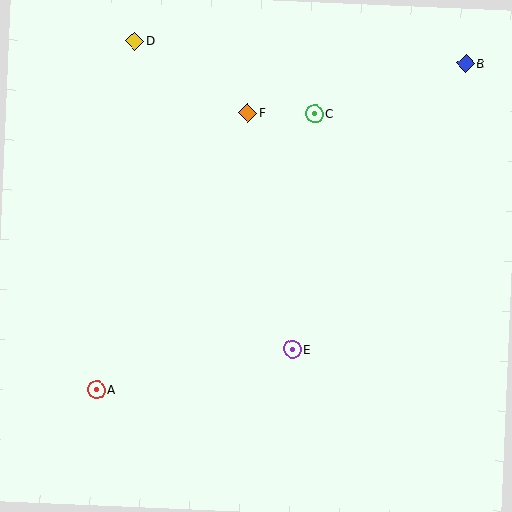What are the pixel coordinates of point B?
Point B is at (466, 64).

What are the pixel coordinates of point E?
Point E is at (292, 349).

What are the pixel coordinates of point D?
Point D is at (135, 41).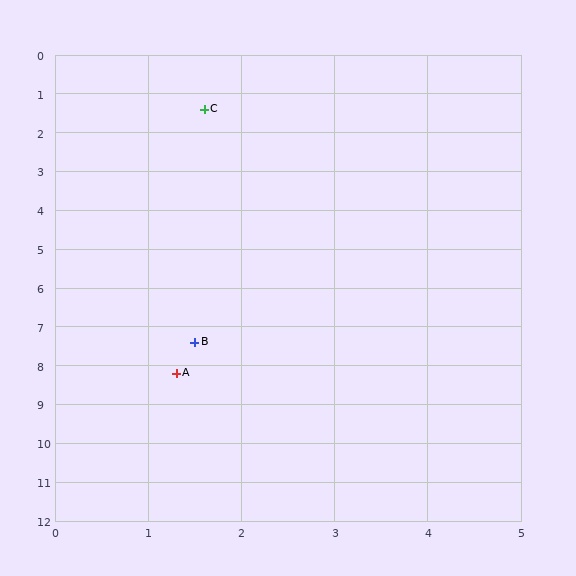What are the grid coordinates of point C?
Point C is at approximately (1.6, 1.4).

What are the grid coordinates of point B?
Point B is at approximately (1.5, 7.4).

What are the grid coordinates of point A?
Point A is at approximately (1.3, 8.2).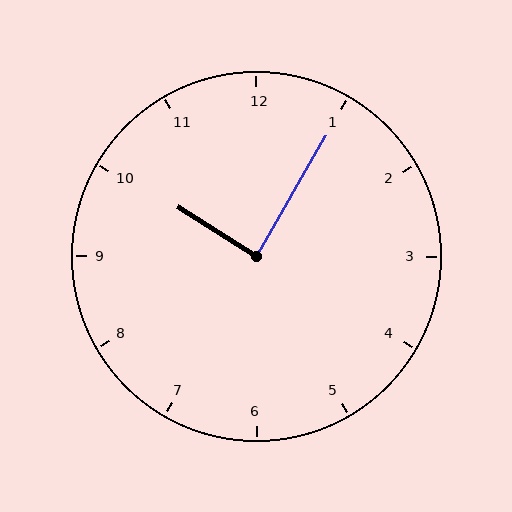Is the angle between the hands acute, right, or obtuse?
It is right.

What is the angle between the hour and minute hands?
Approximately 88 degrees.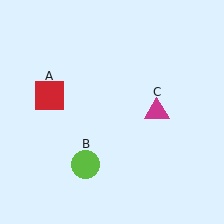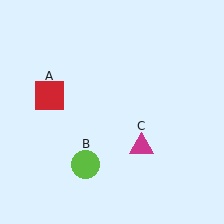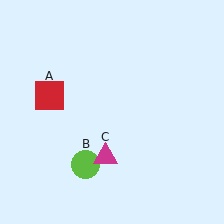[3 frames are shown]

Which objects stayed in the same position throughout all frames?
Red square (object A) and lime circle (object B) remained stationary.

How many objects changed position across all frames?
1 object changed position: magenta triangle (object C).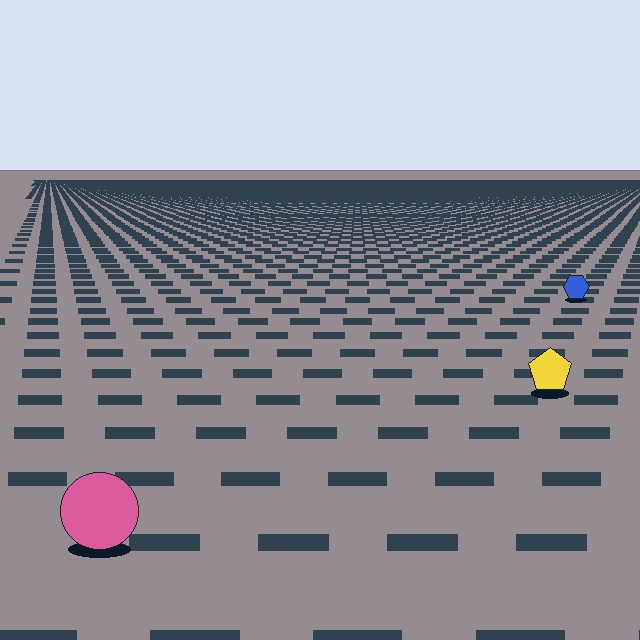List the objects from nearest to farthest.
From nearest to farthest: the pink circle, the yellow pentagon, the blue hexagon.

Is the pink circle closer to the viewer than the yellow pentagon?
Yes. The pink circle is closer — you can tell from the texture gradient: the ground texture is coarser near it.